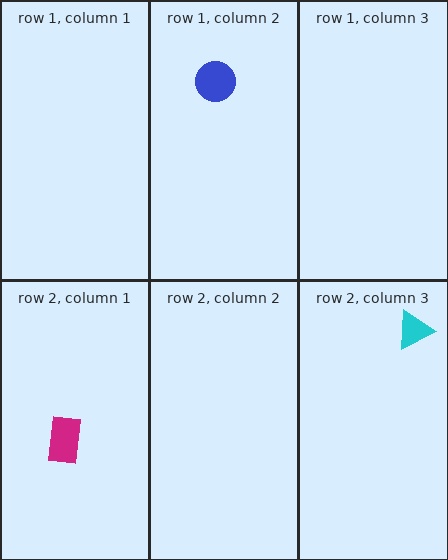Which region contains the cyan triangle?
The row 2, column 3 region.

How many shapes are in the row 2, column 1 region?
1.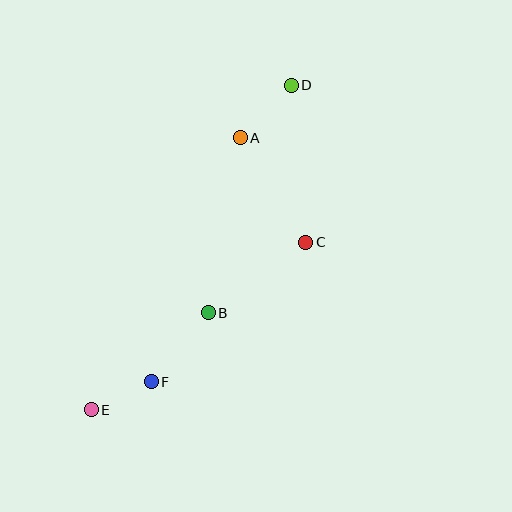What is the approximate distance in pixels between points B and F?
The distance between B and F is approximately 89 pixels.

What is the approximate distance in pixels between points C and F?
The distance between C and F is approximately 208 pixels.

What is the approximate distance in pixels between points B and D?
The distance between B and D is approximately 242 pixels.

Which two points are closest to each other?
Points E and F are closest to each other.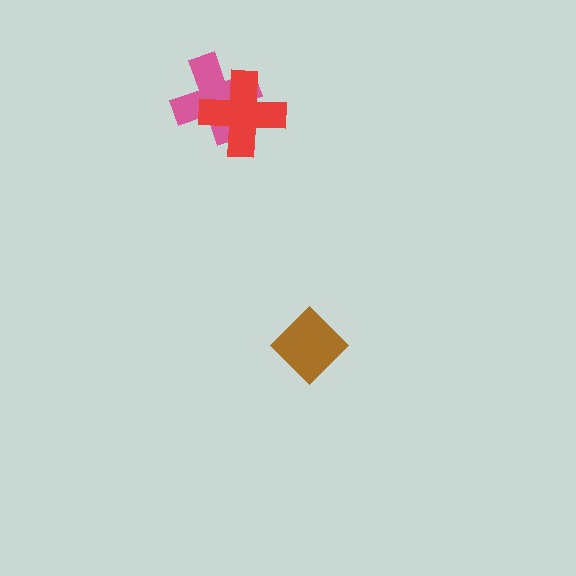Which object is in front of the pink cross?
The red cross is in front of the pink cross.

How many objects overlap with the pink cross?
1 object overlaps with the pink cross.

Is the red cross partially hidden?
No, no other shape covers it.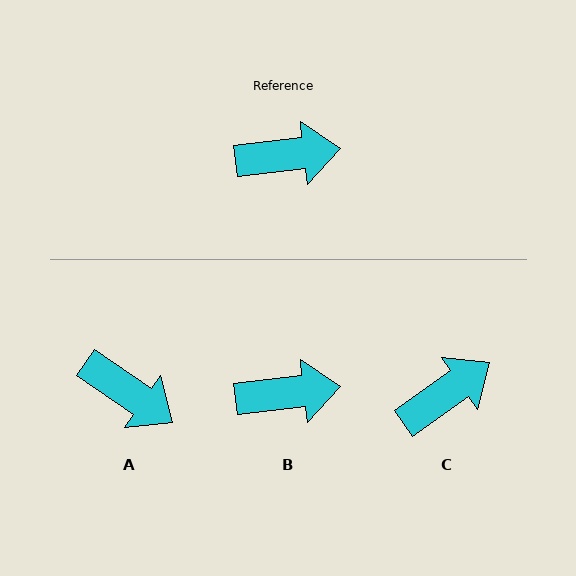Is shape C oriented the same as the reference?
No, it is off by about 29 degrees.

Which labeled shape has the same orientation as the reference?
B.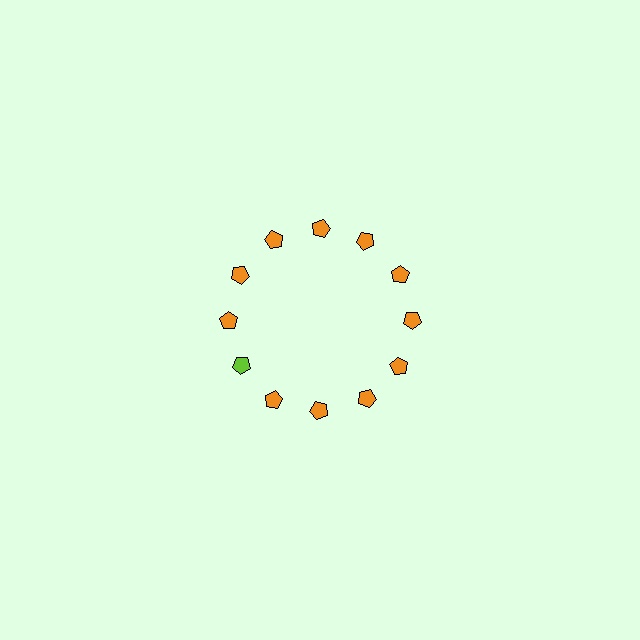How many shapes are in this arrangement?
There are 12 shapes arranged in a ring pattern.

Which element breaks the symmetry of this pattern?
The lime pentagon at roughly the 8 o'clock position breaks the symmetry. All other shapes are orange pentagons.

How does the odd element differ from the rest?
It has a different color: lime instead of orange.